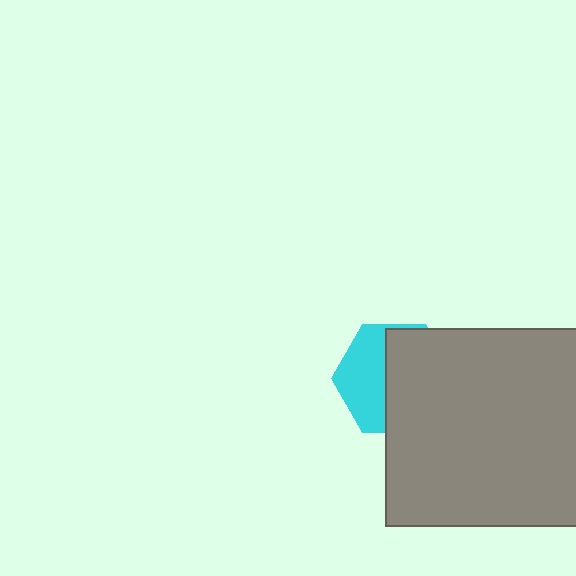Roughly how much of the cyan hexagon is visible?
A small part of it is visible (roughly 43%).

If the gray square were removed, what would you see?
You would see the complete cyan hexagon.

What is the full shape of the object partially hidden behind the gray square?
The partially hidden object is a cyan hexagon.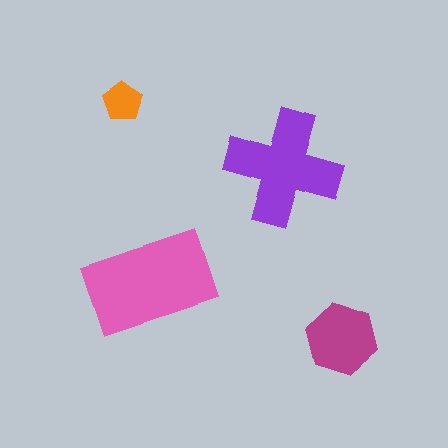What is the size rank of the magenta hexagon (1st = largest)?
3rd.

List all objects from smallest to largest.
The orange pentagon, the magenta hexagon, the purple cross, the pink rectangle.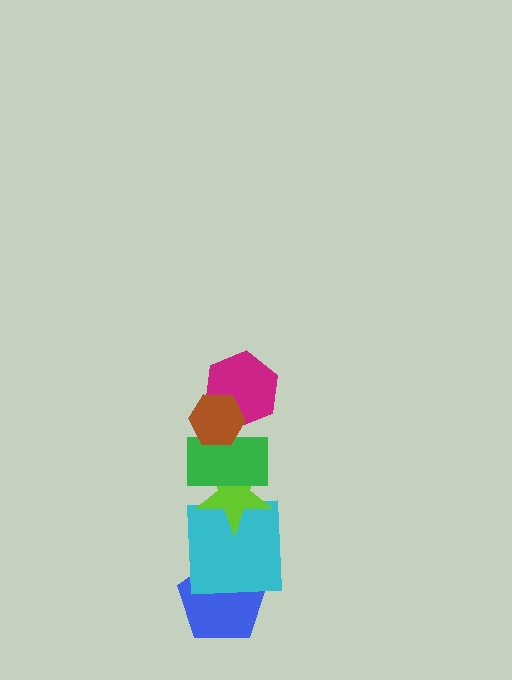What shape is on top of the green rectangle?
The magenta hexagon is on top of the green rectangle.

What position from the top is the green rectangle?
The green rectangle is 3rd from the top.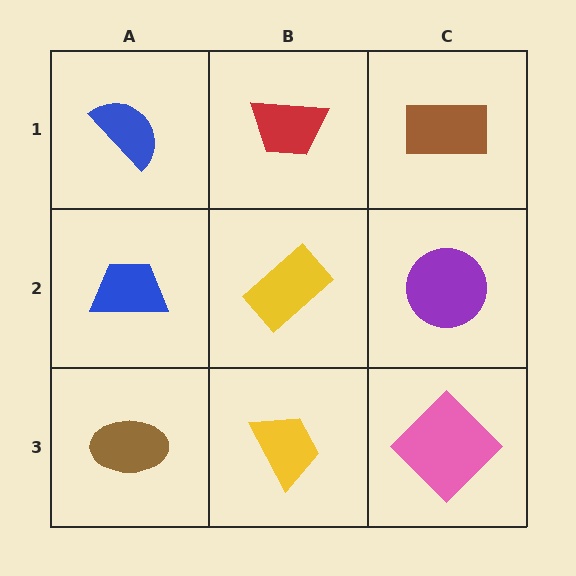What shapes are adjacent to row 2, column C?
A brown rectangle (row 1, column C), a pink diamond (row 3, column C), a yellow rectangle (row 2, column B).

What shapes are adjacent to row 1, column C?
A purple circle (row 2, column C), a red trapezoid (row 1, column B).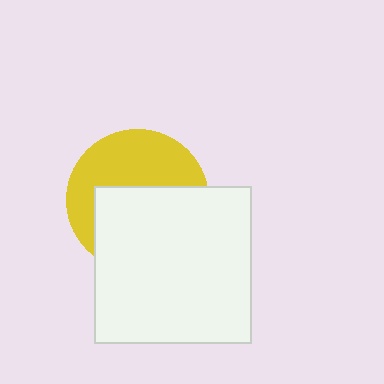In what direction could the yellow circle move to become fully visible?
The yellow circle could move up. That would shift it out from behind the white square entirely.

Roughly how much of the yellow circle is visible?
About half of it is visible (roughly 46%).